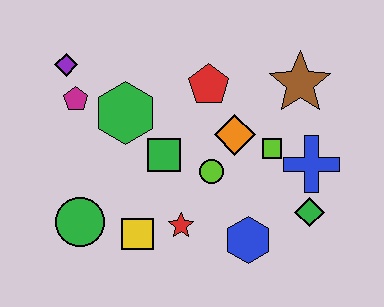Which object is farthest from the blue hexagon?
The purple diamond is farthest from the blue hexagon.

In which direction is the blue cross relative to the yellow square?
The blue cross is to the right of the yellow square.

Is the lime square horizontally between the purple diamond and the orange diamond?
No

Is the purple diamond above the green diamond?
Yes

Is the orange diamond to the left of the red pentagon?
No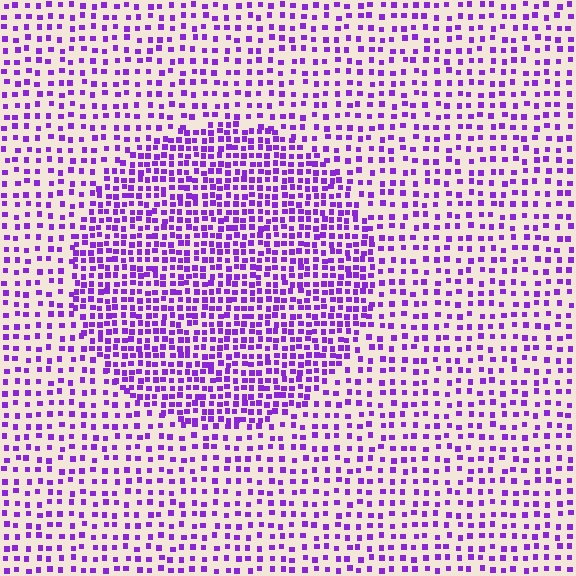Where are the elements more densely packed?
The elements are more densely packed inside the circle boundary.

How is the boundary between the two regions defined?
The boundary is defined by a change in element density (approximately 1.9x ratio). All elements are the same color, size, and shape.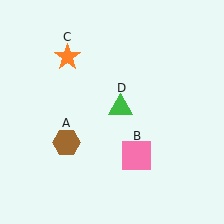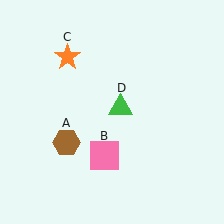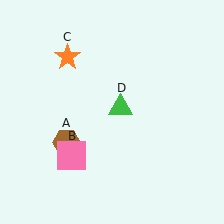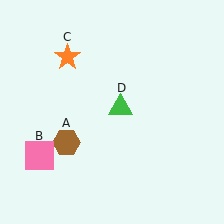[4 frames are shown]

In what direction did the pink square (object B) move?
The pink square (object B) moved left.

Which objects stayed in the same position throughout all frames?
Brown hexagon (object A) and orange star (object C) and green triangle (object D) remained stationary.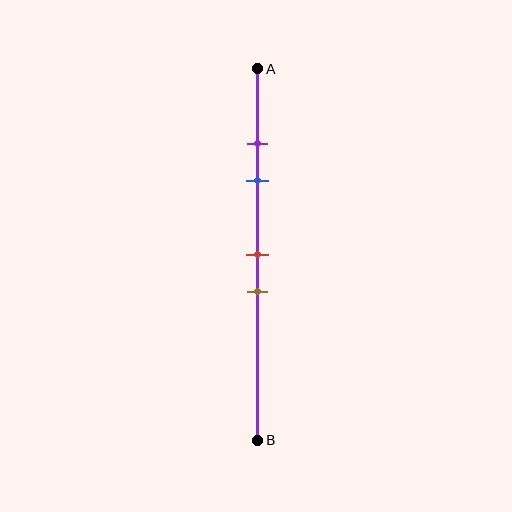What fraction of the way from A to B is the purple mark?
The purple mark is approximately 20% (0.2) of the way from A to B.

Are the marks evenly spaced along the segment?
No, the marks are not evenly spaced.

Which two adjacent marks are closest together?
The purple and blue marks are the closest adjacent pair.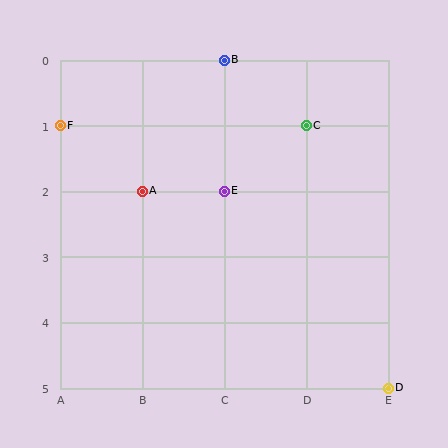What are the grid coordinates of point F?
Point F is at grid coordinates (A, 1).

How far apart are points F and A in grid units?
Points F and A are 1 column and 1 row apart (about 1.4 grid units diagonally).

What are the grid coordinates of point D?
Point D is at grid coordinates (E, 5).